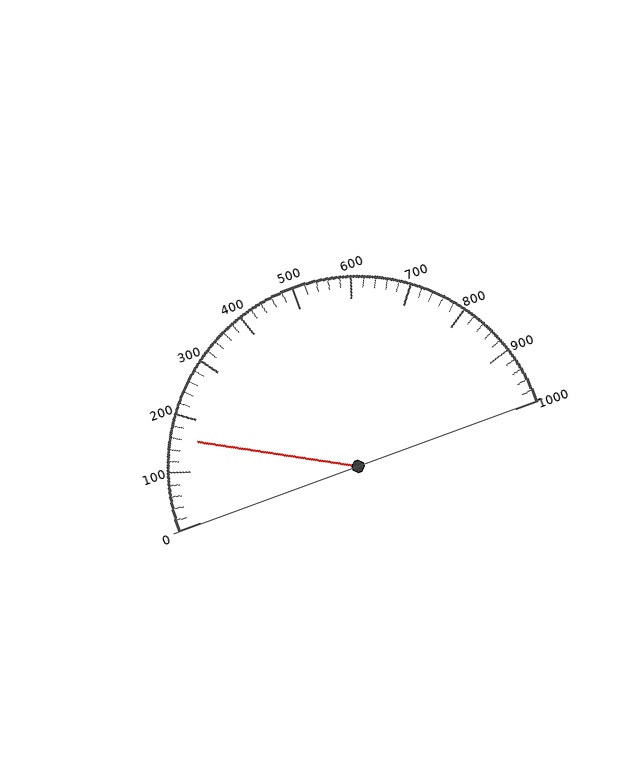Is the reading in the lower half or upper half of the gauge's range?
The reading is in the lower half of the range (0 to 1000).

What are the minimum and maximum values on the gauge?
The gauge ranges from 0 to 1000.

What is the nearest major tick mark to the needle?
The nearest major tick mark is 200.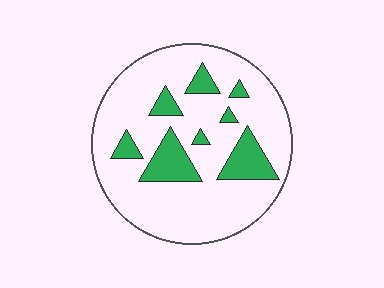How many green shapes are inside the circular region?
8.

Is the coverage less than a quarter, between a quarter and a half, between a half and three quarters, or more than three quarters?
Less than a quarter.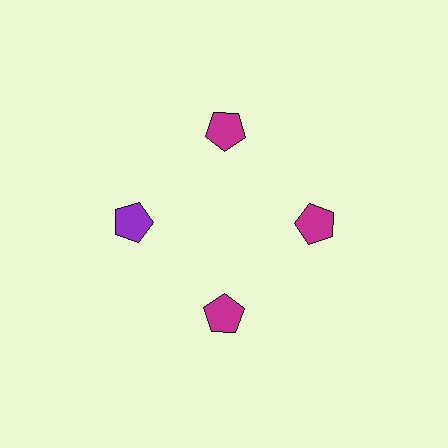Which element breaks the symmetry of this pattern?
The purple pentagon at roughly the 9 o'clock position breaks the symmetry. All other shapes are magenta pentagons.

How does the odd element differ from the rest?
It has a different color: purple instead of magenta.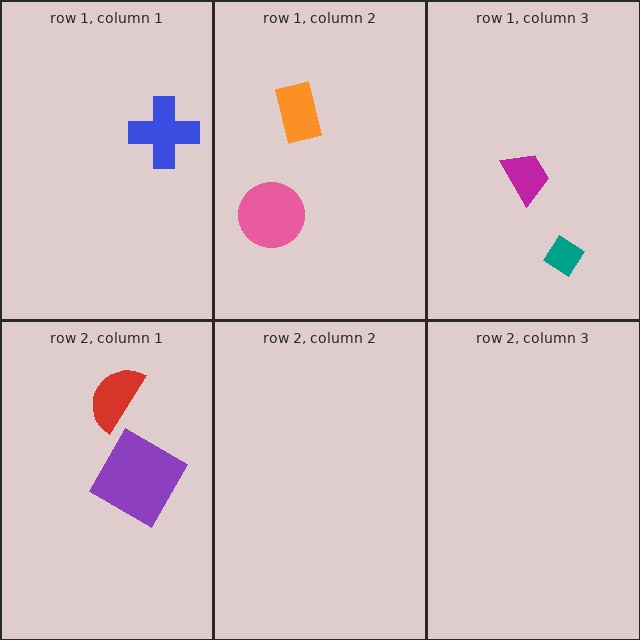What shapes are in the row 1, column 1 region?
The blue cross.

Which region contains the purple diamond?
The row 2, column 1 region.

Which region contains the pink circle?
The row 1, column 2 region.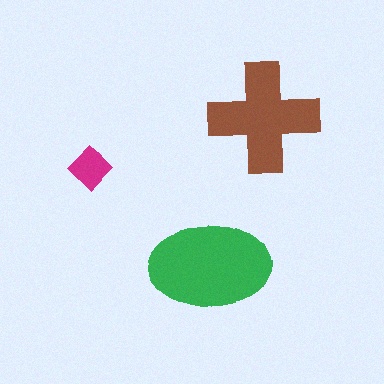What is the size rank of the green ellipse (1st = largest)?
1st.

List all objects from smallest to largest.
The magenta diamond, the brown cross, the green ellipse.